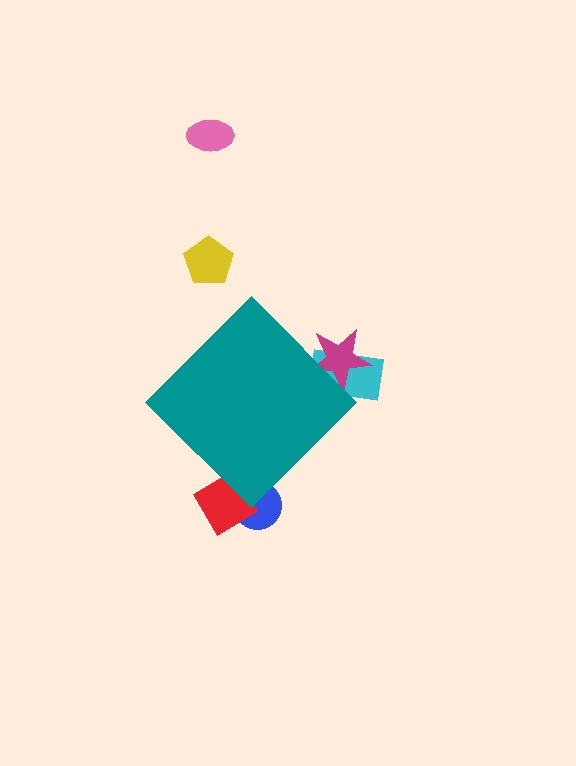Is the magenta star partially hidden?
Yes, the magenta star is partially hidden behind the teal diamond.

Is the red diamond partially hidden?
Yes, the red diamond is partially hidden behind the teal diamond.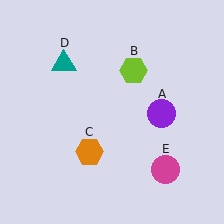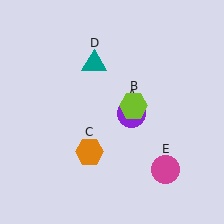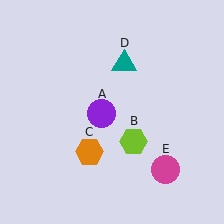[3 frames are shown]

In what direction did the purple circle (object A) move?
The purple circle (object A) moved left.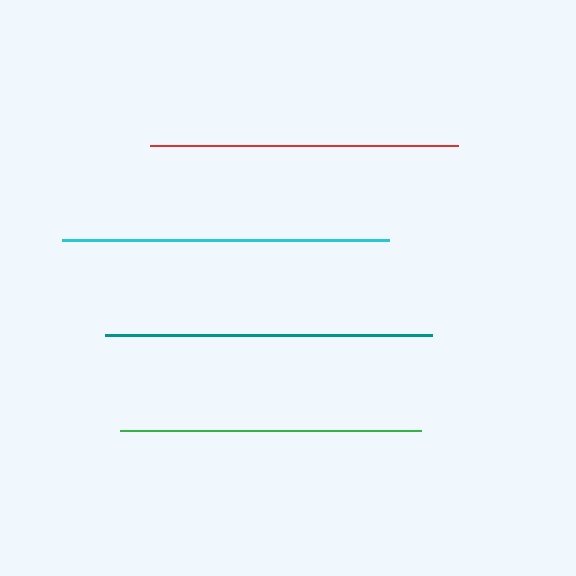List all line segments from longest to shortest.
From longest to shortest: cyan, teal, red, green.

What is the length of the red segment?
The red segment is approximately 308 pixels long.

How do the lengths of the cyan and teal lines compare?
The cyan and teal lines are approximately the same length.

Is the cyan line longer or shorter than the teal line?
The cyan line is longer than the teal line.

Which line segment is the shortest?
The green line is the shortest at approximately 302 pixels.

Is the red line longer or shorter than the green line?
The red line is longer than the green line.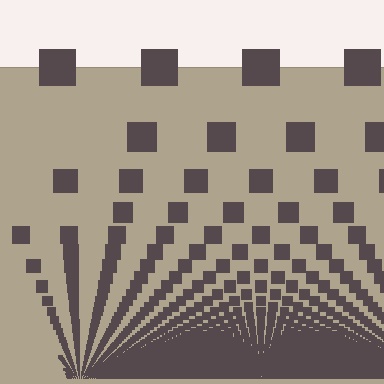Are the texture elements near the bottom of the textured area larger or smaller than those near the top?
Smaller. The gradient is inverted — elements near the bottom are smaller and denser.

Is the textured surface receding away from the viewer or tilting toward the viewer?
The surface appears to tilt toward the viewer. Texture elements get larger and sparser toward the top.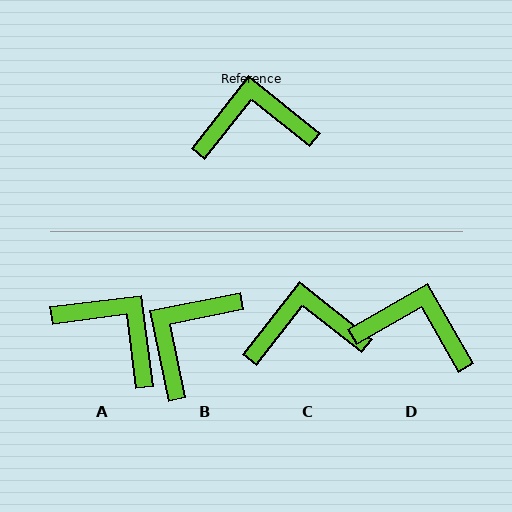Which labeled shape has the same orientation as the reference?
C.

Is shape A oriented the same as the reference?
No, it is off by about 44 degrees.